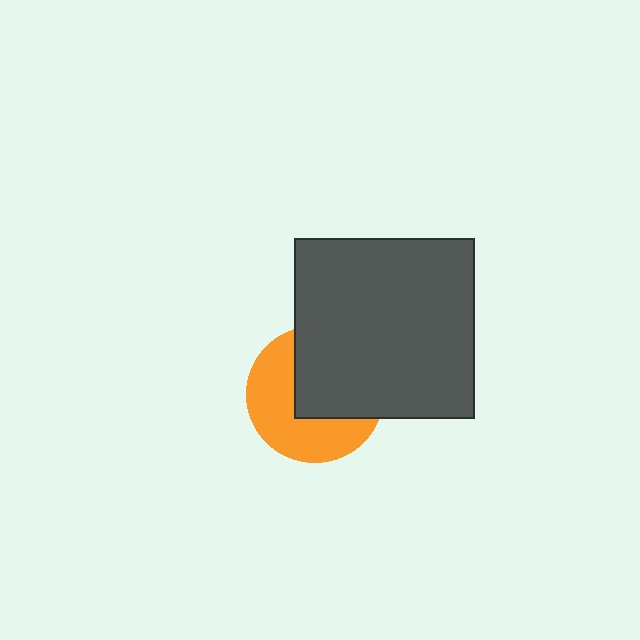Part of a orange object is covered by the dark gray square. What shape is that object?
It is a circle.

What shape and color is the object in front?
The object in front is a dark gray square.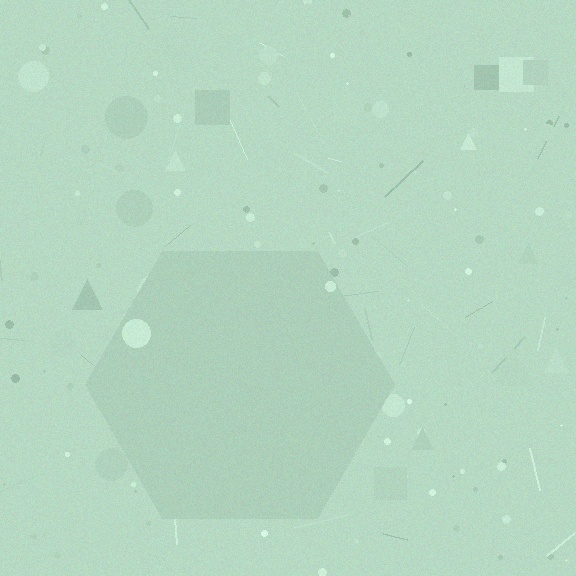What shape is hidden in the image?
A hexagon is hidden in the image.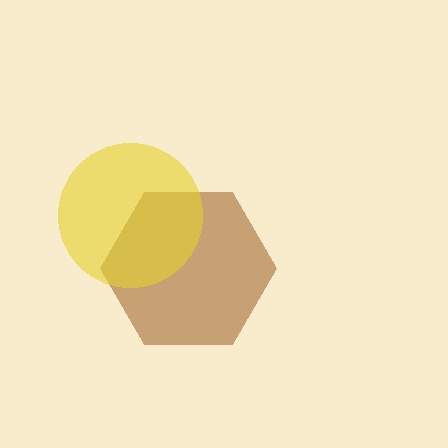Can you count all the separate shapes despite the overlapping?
Yes, there are 2 separate shapes.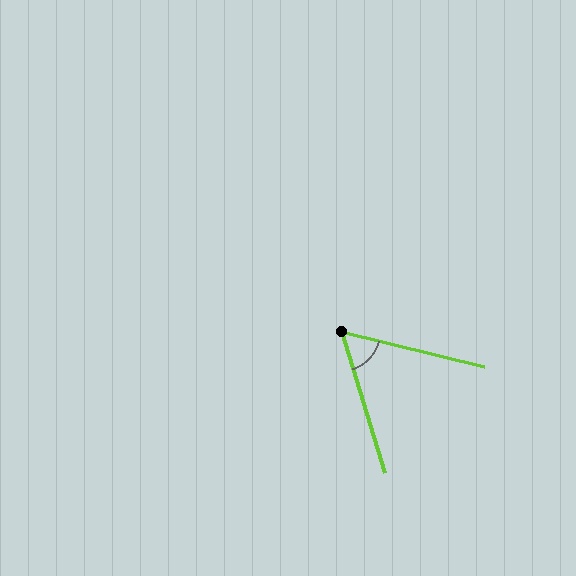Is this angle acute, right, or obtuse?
It is acute.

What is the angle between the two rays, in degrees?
Approximately 59 degrees.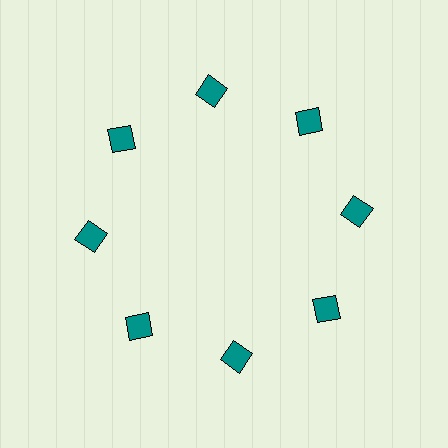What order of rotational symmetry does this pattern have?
This pattern has 8-fold rotational symmetry.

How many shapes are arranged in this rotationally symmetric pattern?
There are 8 shapes, arranged in 8 groups of 1.